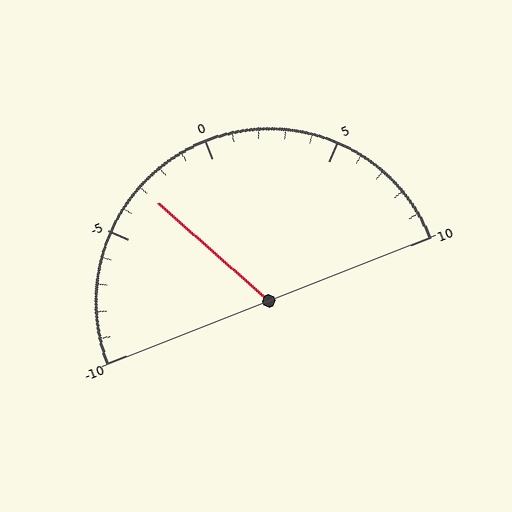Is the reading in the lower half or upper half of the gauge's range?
The reading is in the lower half of the range (-10 to 10).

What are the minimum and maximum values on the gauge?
The gauge ranges from -10 to 10.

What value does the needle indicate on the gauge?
The needle indicates approximately -3.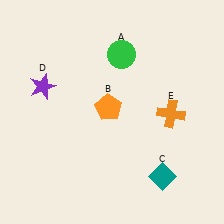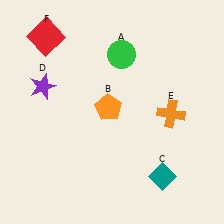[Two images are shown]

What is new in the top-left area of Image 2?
A red square (F) was added in the top-left area of Image 2.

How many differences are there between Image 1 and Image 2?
There is 1 difference between the two images.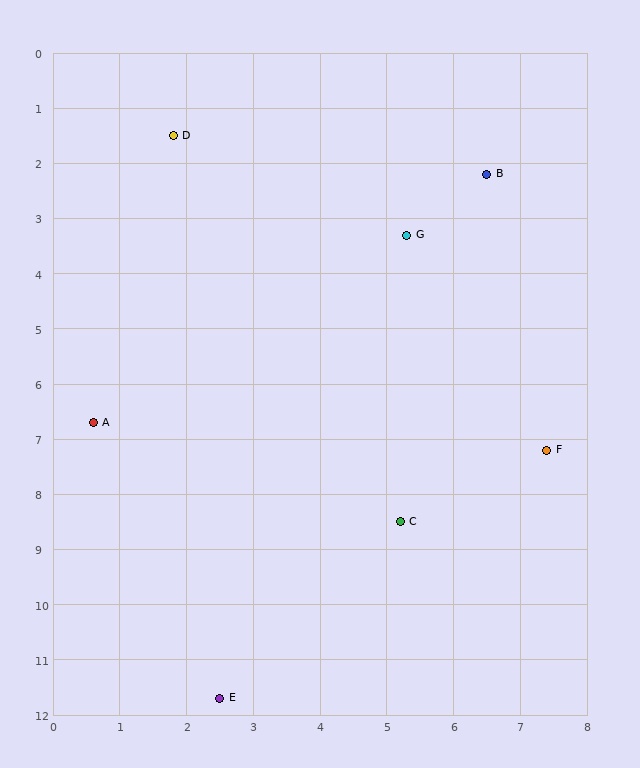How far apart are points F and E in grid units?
Points F and E are about 6.7 grid units apart.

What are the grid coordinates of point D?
Point D is at approximately (1.8, 1.5).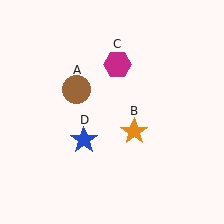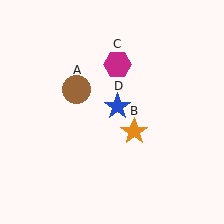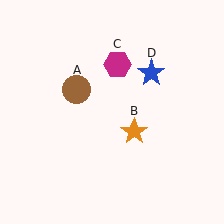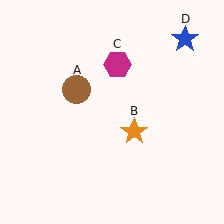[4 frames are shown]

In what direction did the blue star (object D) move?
The blue star (object D) moved up and to the right.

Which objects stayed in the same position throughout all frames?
Brown circle (object A) and orange star (object B) and magenta hexagon (object C) remained stationary.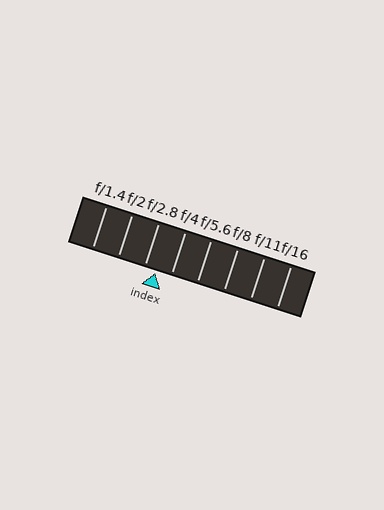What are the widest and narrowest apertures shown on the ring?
The widest aperture shown is f/1.4 and the narrowest is f/16.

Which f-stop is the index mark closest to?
The index mark is closest to f/2.8.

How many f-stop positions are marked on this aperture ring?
There are 8 f-stop positions marked.